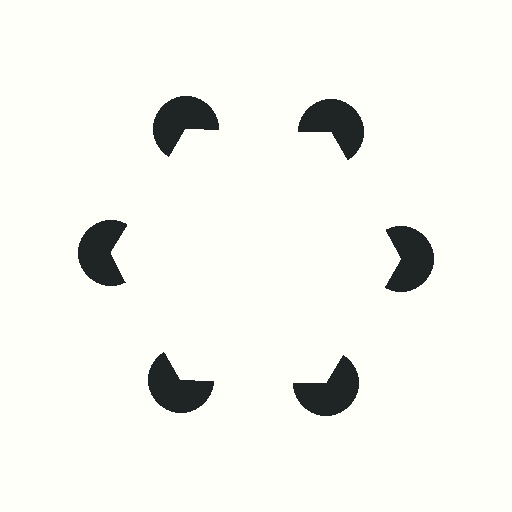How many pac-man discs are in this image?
There are 6 — one at each vertex of the illusory hexagon.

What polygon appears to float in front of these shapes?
An illusory hexagon — its edges are inferred from the aligned wedge cuts in the pac-man discs, not physically drawn.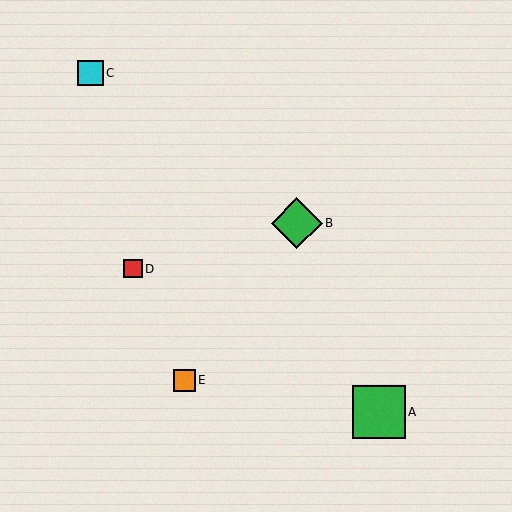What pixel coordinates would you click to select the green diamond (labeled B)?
Click at (297, 223) to select the green diamond B.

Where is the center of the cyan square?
The center of the cyan square is at (90, 73).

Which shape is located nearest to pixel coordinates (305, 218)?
The green diamond (labeled B) at (297, 223) is nearest to that location.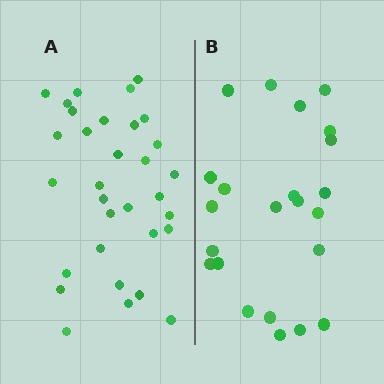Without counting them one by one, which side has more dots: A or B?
Region A (the left region) has more dots.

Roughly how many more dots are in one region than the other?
Region A has roughly 8 or so more dots than region B.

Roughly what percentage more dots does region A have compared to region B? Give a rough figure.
About 40% more.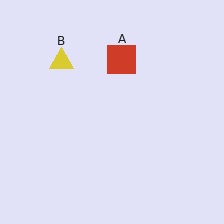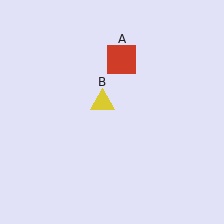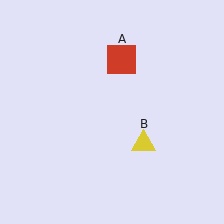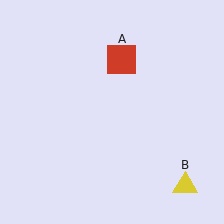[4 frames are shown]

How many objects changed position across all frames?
1 object changed position: yellow triangle (object B).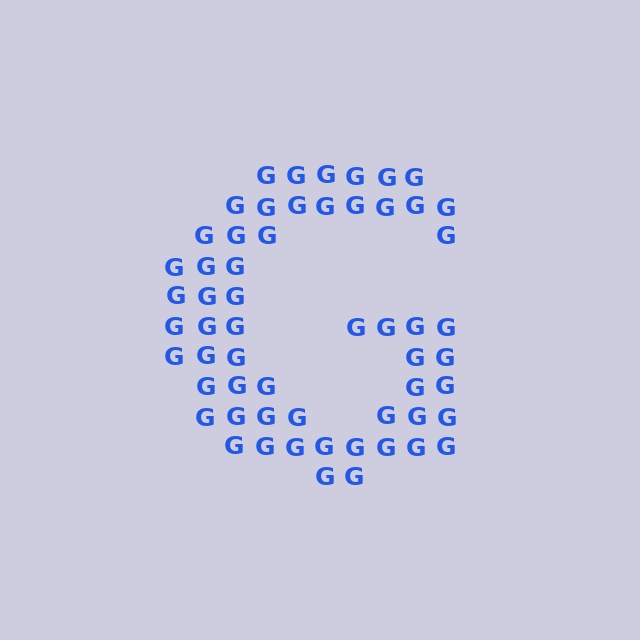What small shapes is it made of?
It is made of small letter G's.